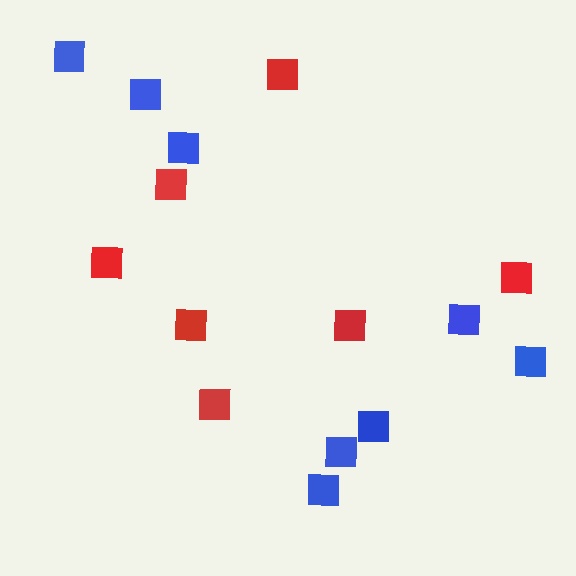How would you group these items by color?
There are 2 groups: one group of blue squares (8) and one group of red squares (7).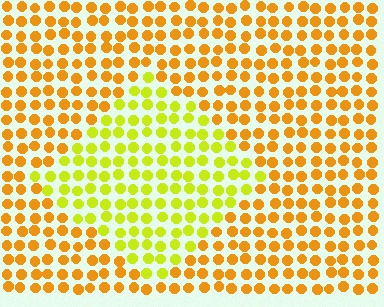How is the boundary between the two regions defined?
The boundary is defined purely by a slight shift in hue (about 36 degrees). Spacing, size, and orientation are identical on both sides.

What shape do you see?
I see a diamond.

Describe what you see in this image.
The image is filled with small orange elements in a uniform arrangement. A diamond-shaped region is visible where the elements are tinted to a slightly different hue, forming a subtle color boundary.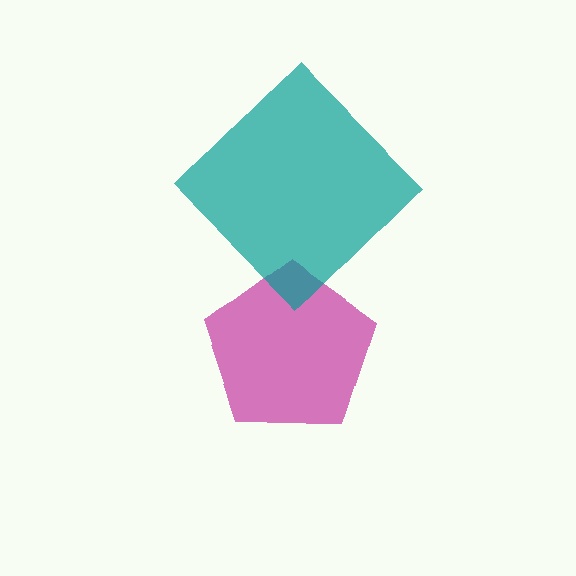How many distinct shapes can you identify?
There are 2 distinct shapes: a magenta pentagon, a teal diamond.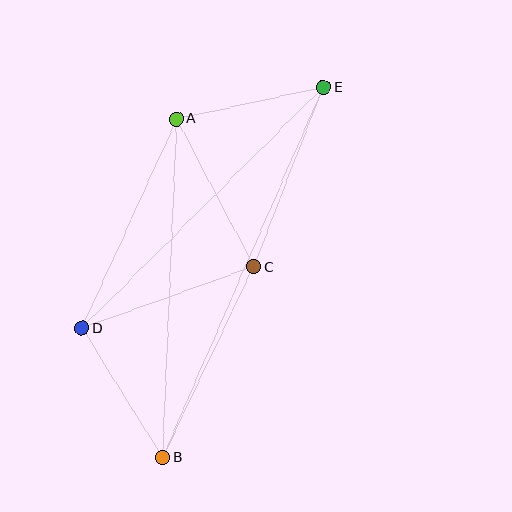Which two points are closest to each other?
Points A and E are closest to each other.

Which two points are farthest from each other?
Points B and E are farthest from each other.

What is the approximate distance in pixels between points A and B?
The distance between A and B is approximately 339 pixels.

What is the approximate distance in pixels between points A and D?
The distance between A and D is approximately 230 pixels.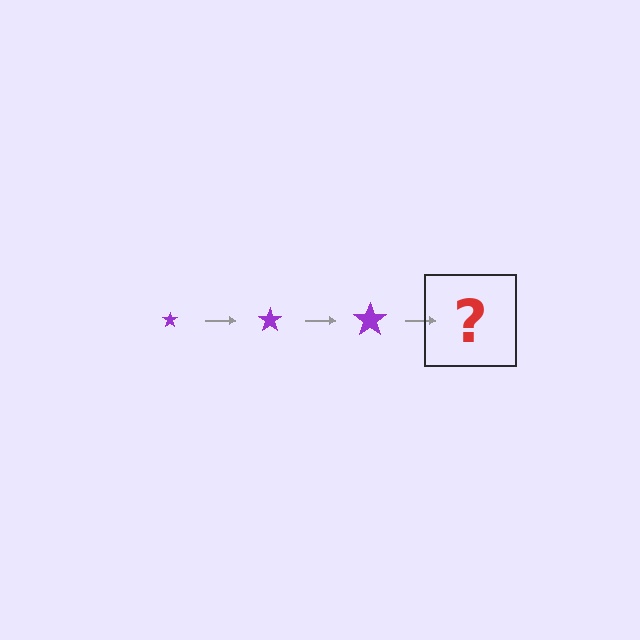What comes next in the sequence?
The next element should be a purple star, larger than the previous one.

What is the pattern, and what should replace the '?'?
The pattern is that the star gets progressively larger each step. The '?' should be a purple star, larger than the previous one.